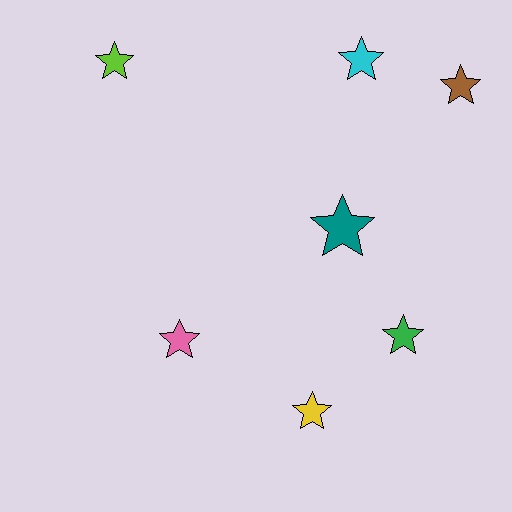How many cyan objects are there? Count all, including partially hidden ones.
There is 1 cyan object.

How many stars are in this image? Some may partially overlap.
There are 7 stars.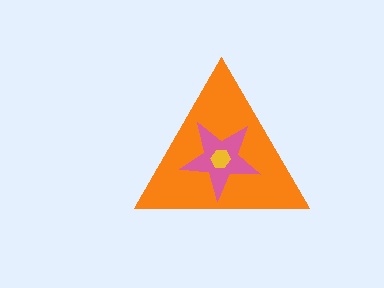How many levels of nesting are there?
3.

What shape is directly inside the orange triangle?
The pink star.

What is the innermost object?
The yellow hexagon.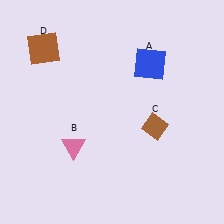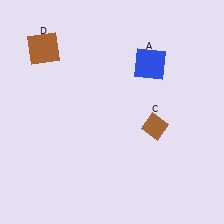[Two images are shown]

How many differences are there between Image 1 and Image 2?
There is 1 difference between the two images.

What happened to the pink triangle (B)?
The pink triangle (B) was removed in Image 2. It was in the bottom-left area of Image 1.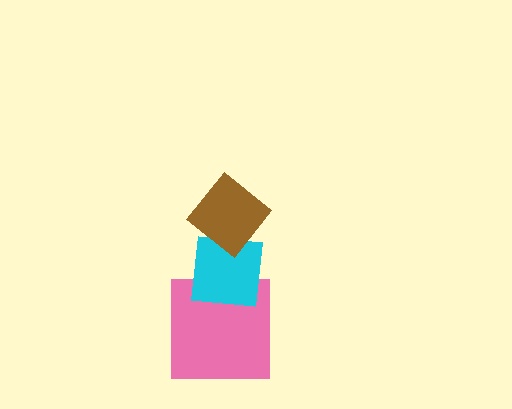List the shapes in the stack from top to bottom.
From top to bottom: the brown diamond, the cyan square, the pink square.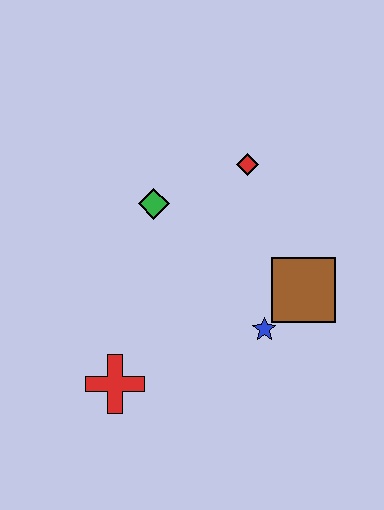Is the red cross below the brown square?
Yes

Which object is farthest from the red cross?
The red diamond is farthest from the red cross.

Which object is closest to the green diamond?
The red diamond is closest to the green diamond.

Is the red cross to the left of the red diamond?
Yes